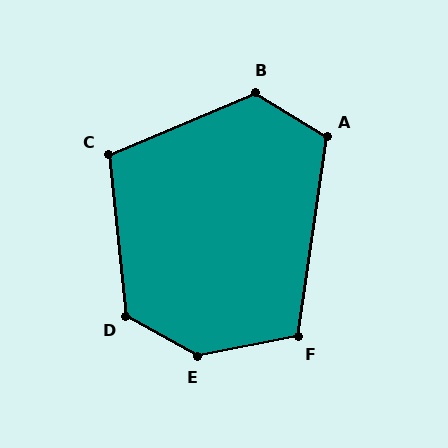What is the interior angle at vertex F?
Approximately 109 degrees (obtuse).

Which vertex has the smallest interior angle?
C, at approximately 107 degrees.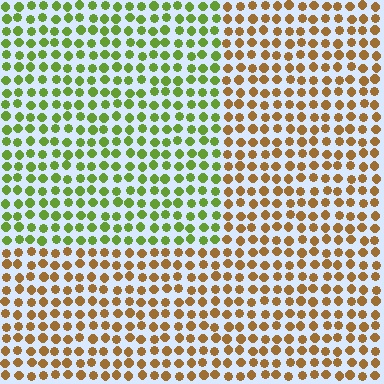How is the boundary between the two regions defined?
The boundary is defined purely by a slight shift in hue (about 59 degrees). Spacing, size, and orientation are identical on both sides.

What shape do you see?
I see a rectangle.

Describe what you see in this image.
The image is filled with small brown elements in a uniform arrangement. A rectangle-shaped region is visible where the elements are tinted to a slightly different hue, forming a subtle color boundary.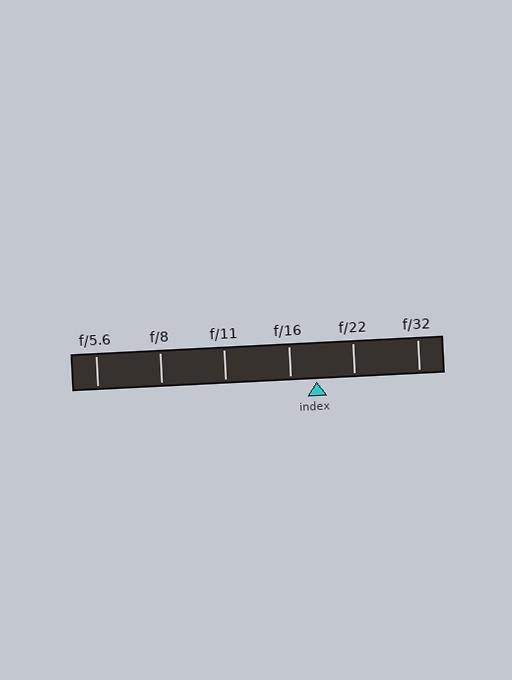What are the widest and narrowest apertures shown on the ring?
The widest aperture shown is f/5.6 and the narrowest is f/32.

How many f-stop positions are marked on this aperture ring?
There are 6 f-stop positions marked.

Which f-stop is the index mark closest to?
The index mark is closest to f/16.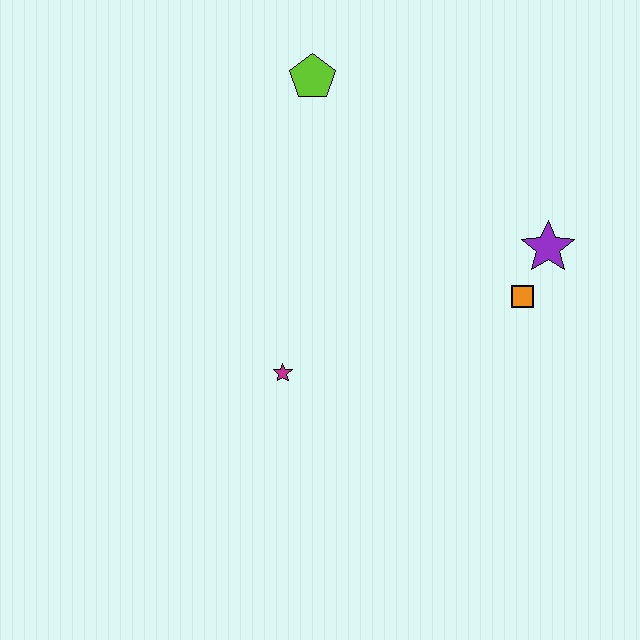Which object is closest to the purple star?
The orange square is closest to the purple star.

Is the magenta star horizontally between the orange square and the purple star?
No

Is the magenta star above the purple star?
No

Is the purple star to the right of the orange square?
Yes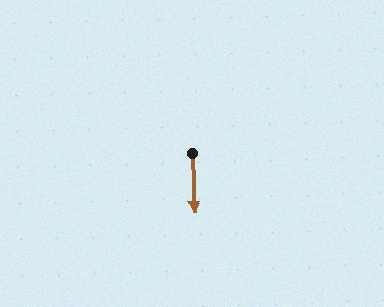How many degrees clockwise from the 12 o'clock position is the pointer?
Approximately 180 degrees.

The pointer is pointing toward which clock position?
Roughly 6 o'clock.